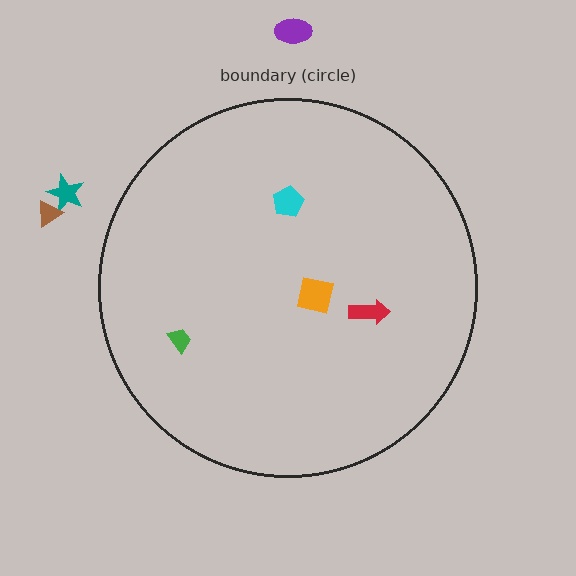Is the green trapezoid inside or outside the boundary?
Inside.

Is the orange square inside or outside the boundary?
Inside.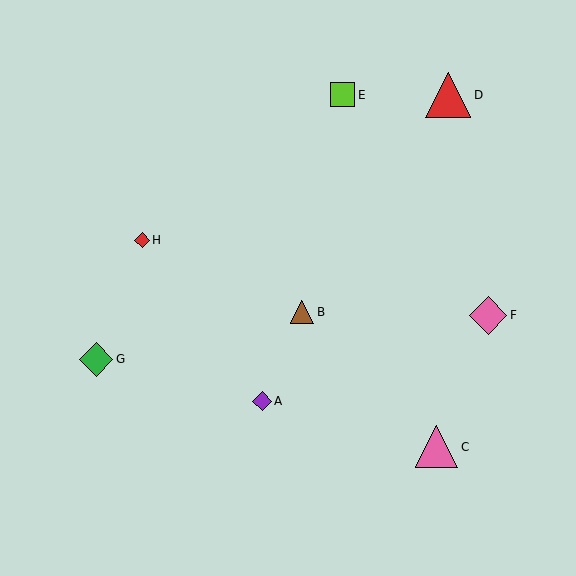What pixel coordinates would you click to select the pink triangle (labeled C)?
Click at (436, 447) to select the pink triangle C.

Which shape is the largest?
The red triangle (labeled D) is the largest.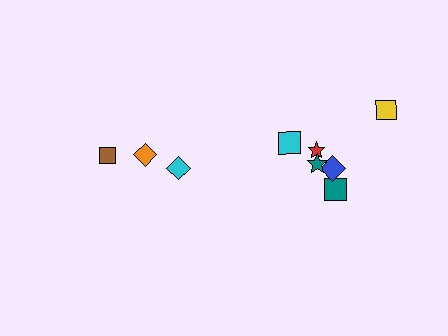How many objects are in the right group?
There are 6 objects.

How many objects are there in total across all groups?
There are 9 objects.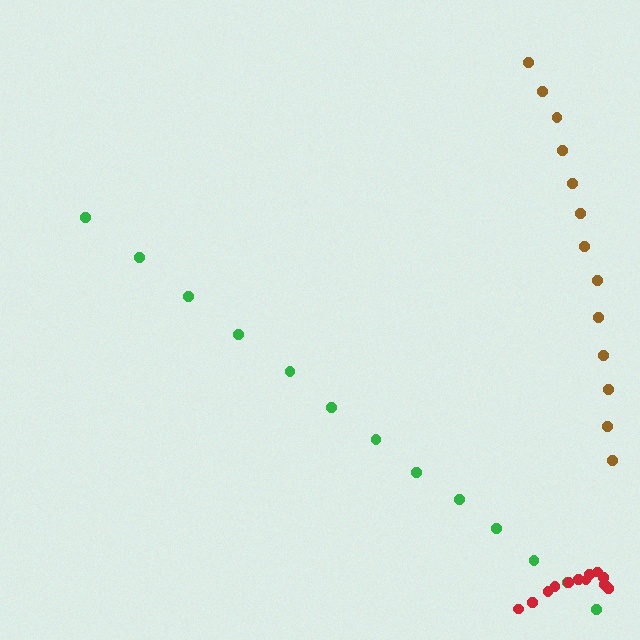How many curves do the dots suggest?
There are 3 distinct paths.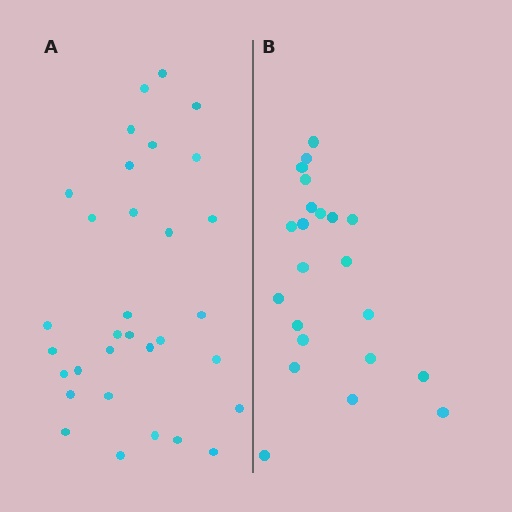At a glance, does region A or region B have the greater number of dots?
Region A (the left region) has more dots.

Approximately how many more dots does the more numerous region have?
Region A has roughly 10 or so more dots than region B.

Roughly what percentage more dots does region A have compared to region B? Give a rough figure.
About 45% more.